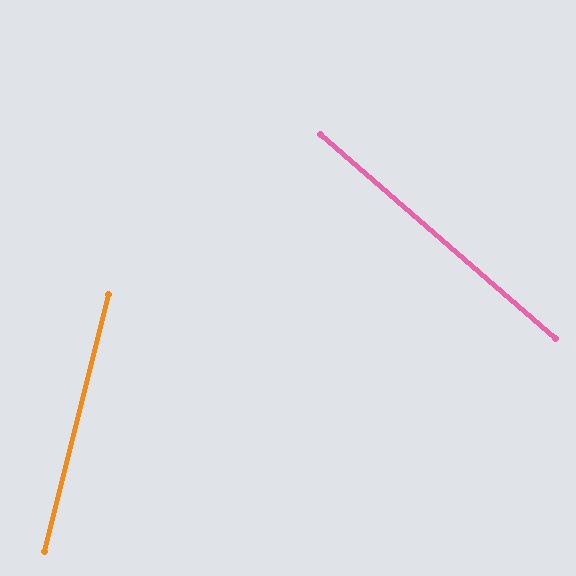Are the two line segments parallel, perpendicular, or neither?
Neither parallel nor perpendicular — they differ by about 63°.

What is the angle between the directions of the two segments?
Approximately 63 degrees.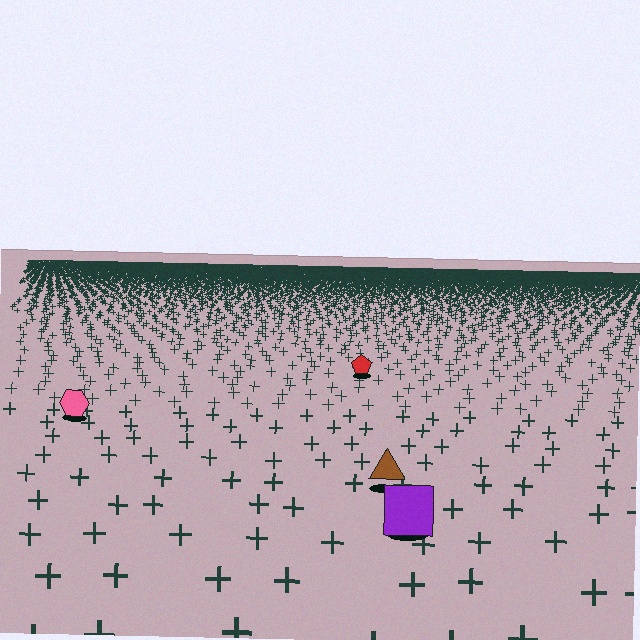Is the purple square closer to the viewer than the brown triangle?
Yes. The purple square is closer — you can tell from the texture gradient: the ground texture is coarser near it.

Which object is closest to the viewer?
The purple square is closest. The texture marks near it are larger and more spread out.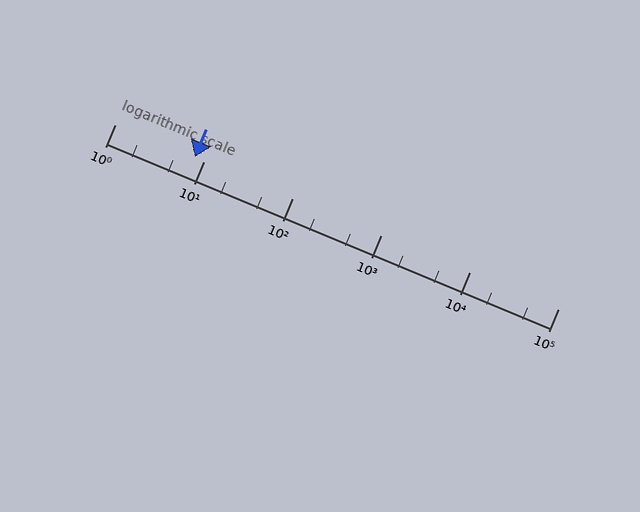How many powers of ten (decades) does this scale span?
The scale spans 5 decades, from 1 to 100000.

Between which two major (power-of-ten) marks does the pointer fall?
The pointer is between 1 and 10.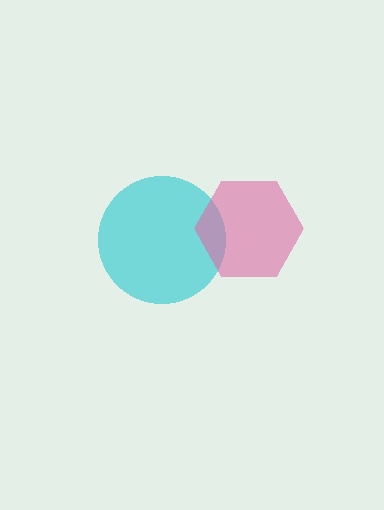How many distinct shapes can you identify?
There are 2 distinct shapes: a cyan circle, a pink hexagon.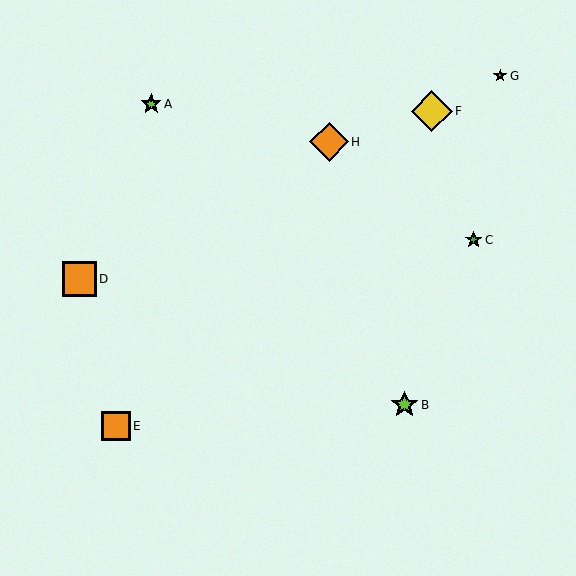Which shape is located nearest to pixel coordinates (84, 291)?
The orange square (labeled D) at (79, 279) is nearest to that location.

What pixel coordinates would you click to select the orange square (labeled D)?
Click at (79, 279) to select the orange square D.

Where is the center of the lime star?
The center of the lime star is at (151, 104).